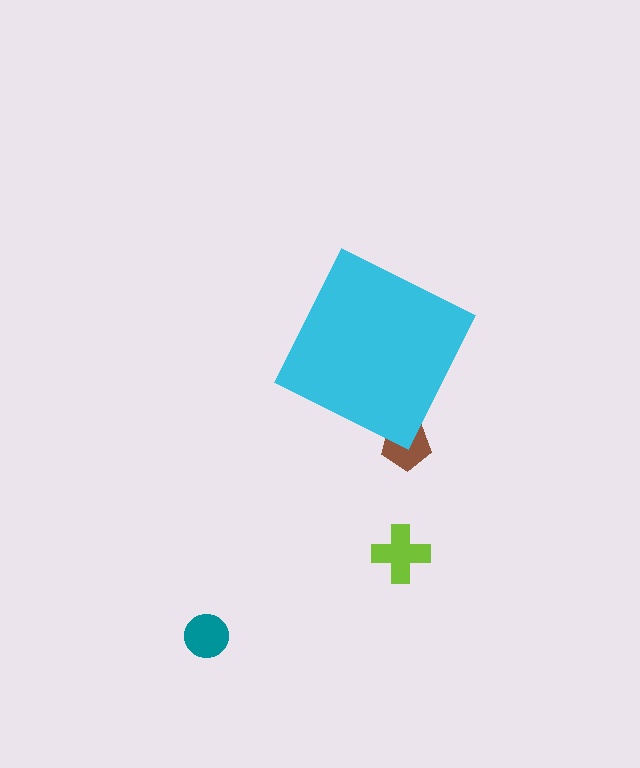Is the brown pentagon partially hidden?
Yes, the brown pentagon is partially hidden behind the cyan diamond.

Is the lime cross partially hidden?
No, the lime cross is fully visible.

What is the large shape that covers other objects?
A cyan diamond.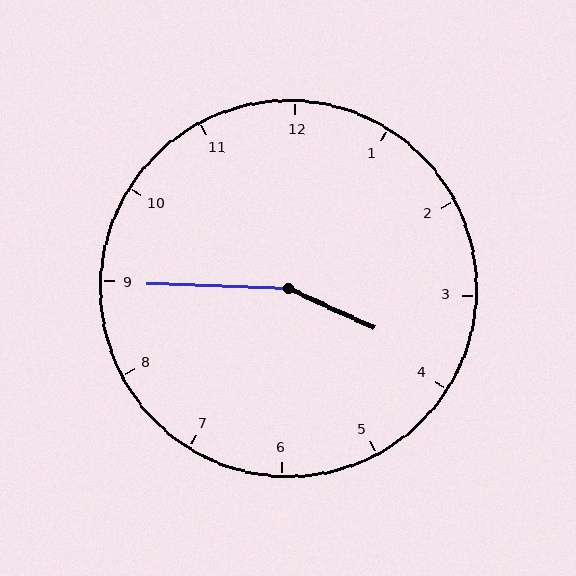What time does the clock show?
3:45.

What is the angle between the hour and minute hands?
Approximately 158 degrees.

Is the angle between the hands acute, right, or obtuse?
It is obtuse.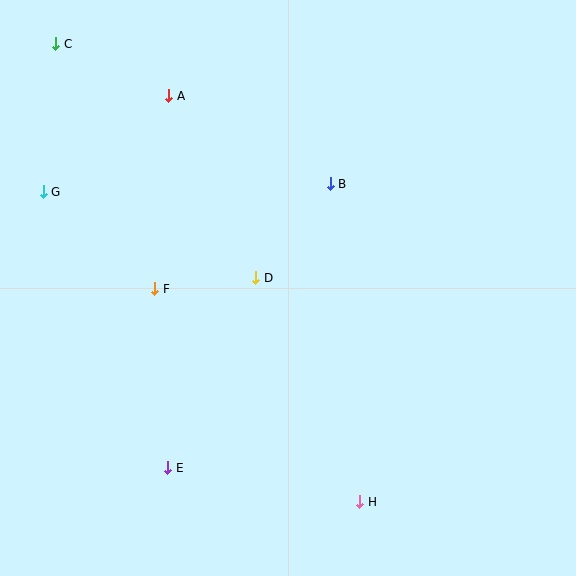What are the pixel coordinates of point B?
Point B is at (330, 184).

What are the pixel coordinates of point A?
Point A is at (169, 96).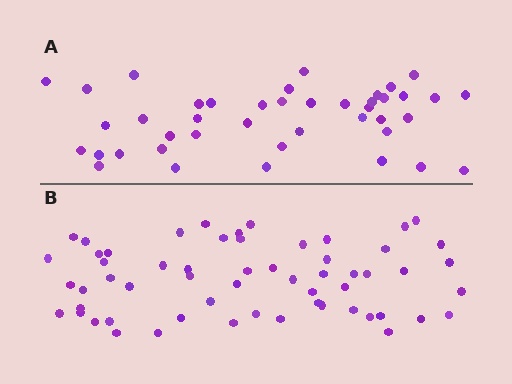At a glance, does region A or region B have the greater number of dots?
Region B (the bottom region) has more dots.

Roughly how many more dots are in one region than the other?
Region B has approximately 15 more dots than region A.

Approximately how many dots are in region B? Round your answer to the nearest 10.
About 60 dots. (The exact count is 58, which rounds to 60.)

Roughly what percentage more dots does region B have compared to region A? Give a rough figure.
About 40% more.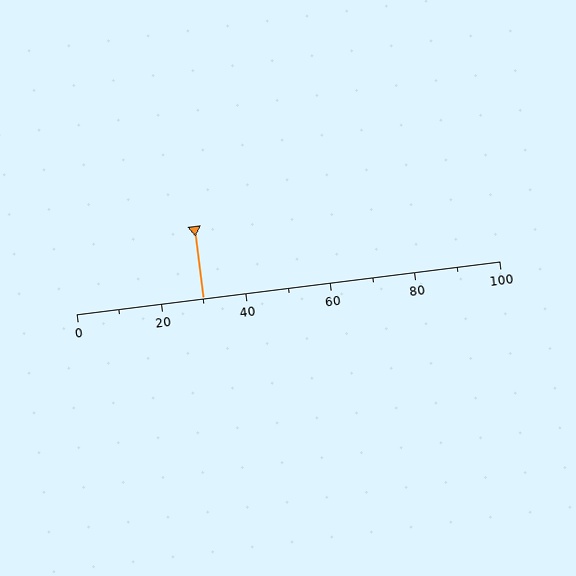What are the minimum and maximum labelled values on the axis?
The axis runs from 0 to 100.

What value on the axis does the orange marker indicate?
The marker indicates approximately 30.